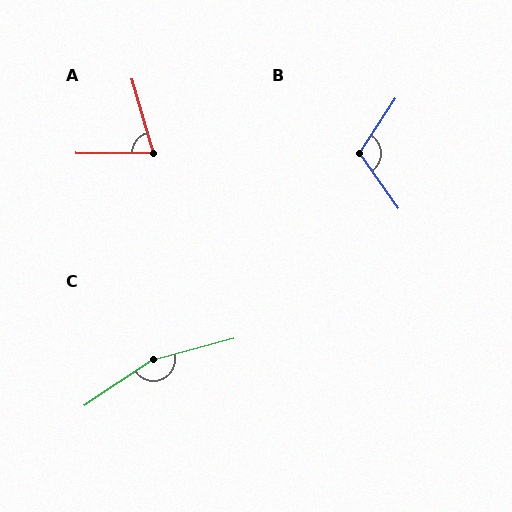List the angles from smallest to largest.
A (74°), B (112°), C (161°).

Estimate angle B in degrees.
Approximately 112 degrees.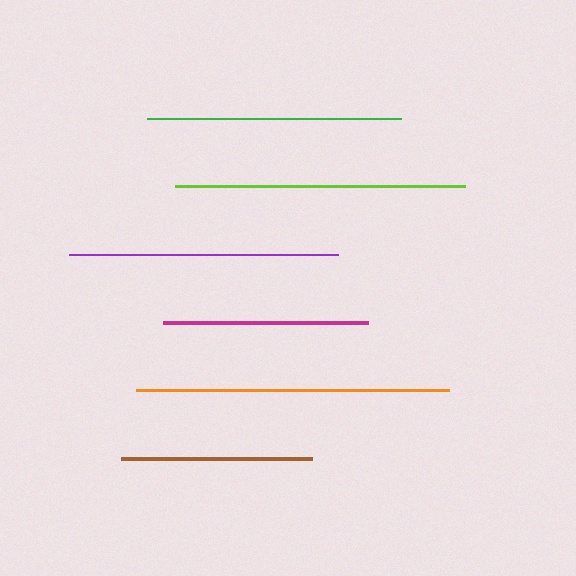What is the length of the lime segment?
The lime segment is approximately 290 pixels long.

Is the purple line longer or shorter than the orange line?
The orange line is longer than the purple line.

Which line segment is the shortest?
The brown line is the shortest at approximately 191 pixels.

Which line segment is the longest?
The orange line is the longest at approximately 313 pixels.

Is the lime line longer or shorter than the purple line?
The lime line is longer than the purple line.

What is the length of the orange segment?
The orange segment is approximately 313 pixels long.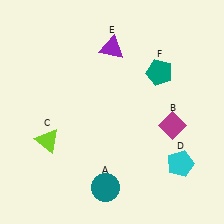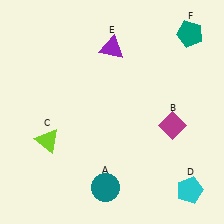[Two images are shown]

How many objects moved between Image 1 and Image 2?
2 objects moved between the two images.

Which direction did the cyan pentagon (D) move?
The cyan pentagon (D) moved down.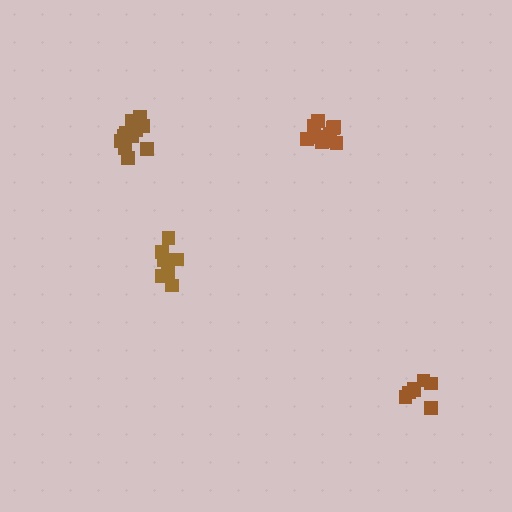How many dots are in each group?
Group 1: 8 dots, Group 2: 13 dots, Group 3: 12 dots, Group 4: 7 dots (40 total).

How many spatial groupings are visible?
There are 4 spatial groupings.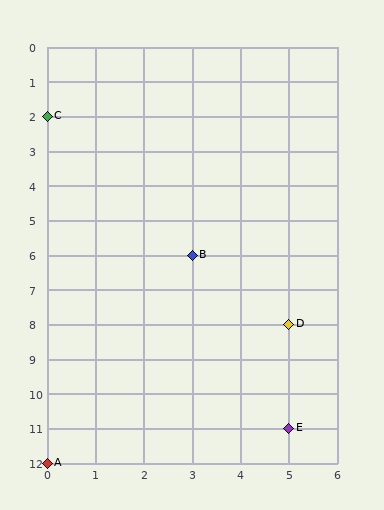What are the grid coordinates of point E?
Point E is at grid coordinates (5, 11).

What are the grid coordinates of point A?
Point A is at grid coordinates (0, 12).